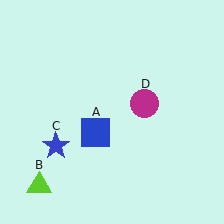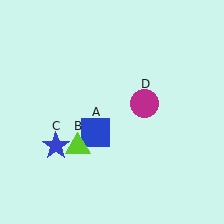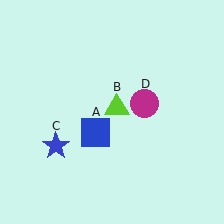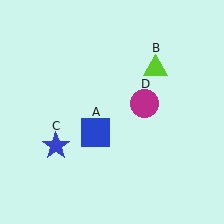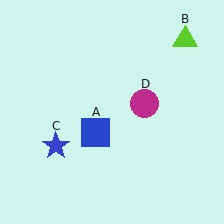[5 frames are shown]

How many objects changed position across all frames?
1 object changed position: lime triangle (object B).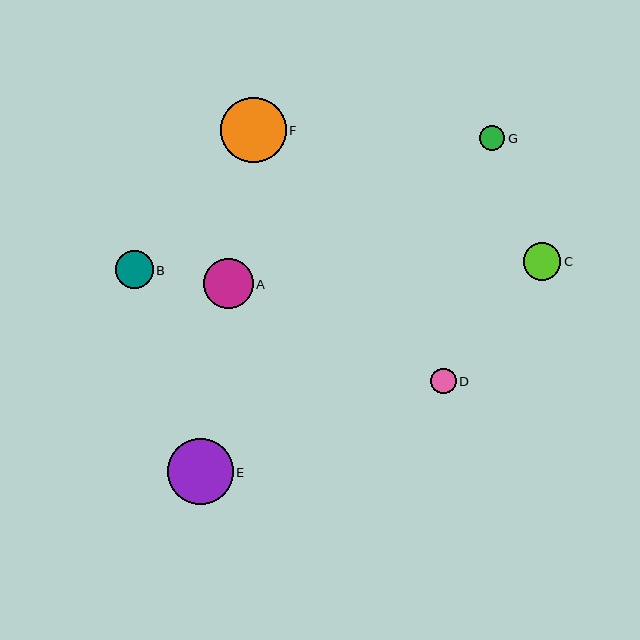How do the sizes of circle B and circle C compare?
Circle B and circle C are approximately the same size.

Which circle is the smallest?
Circle G is the smallest with a size of approximately 25 pixels.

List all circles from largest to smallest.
From largest to smallest: E, F, A, B, C, D, G.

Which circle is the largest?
Circle E is the largest with a size of approximately 66 pixels.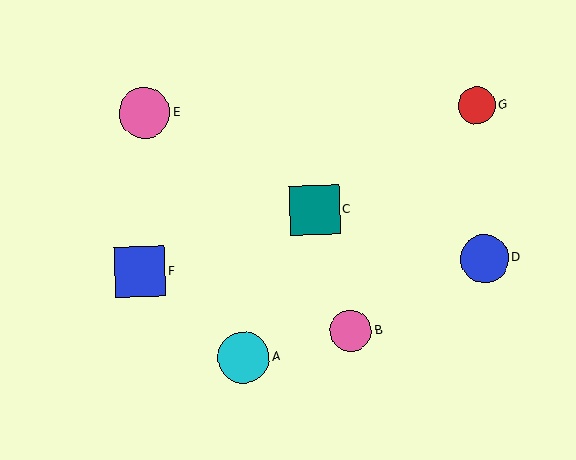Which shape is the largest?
The cyan circle (labeled A) is the largest.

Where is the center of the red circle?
The center of the red circle is at (477, 105).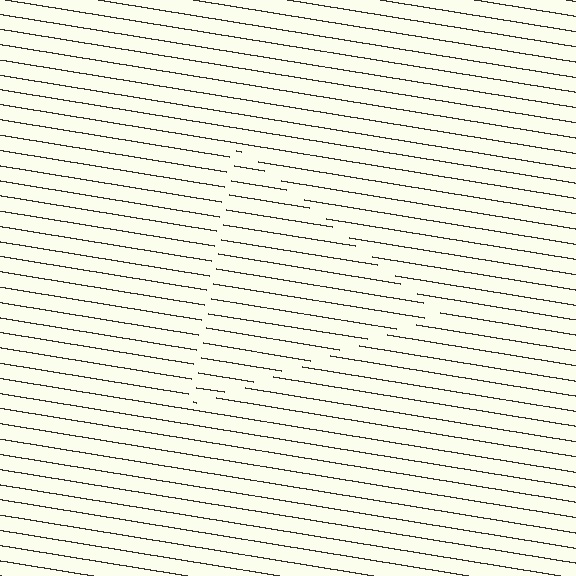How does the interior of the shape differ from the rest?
The interior of the shape contains the same grating, shifted by half a period — the contour is defined by the phase discontinuity where line-ends from the inner and outer gratings abut.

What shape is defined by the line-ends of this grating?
An illusory triangle. The interior of the shape contains the same grating, shifted by half a period — the contour is defined by the phase discontinuity where line-ends from the inner and outer gratings abut.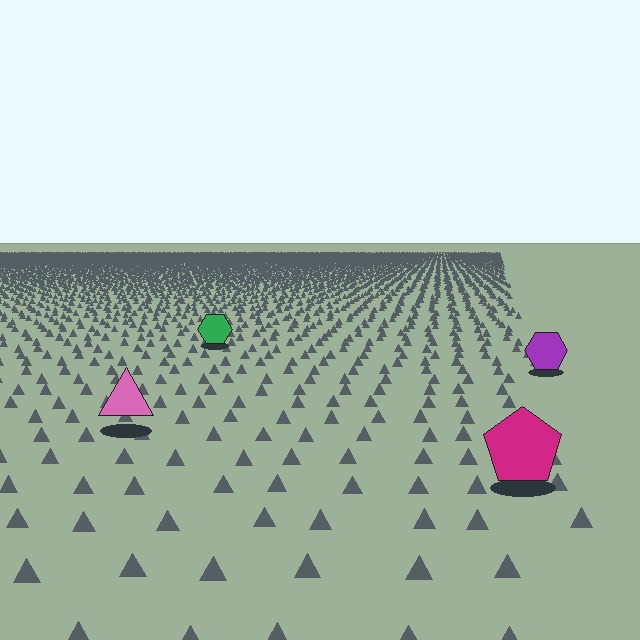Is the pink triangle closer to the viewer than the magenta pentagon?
No. The magenta pentagon is closer — you can tell from the texture gradient: the ground texture is coarser near it.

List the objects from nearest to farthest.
From nearest to farthest: the magenta pentagon, the pink triangle, the purple hexagon, the green hexagon.